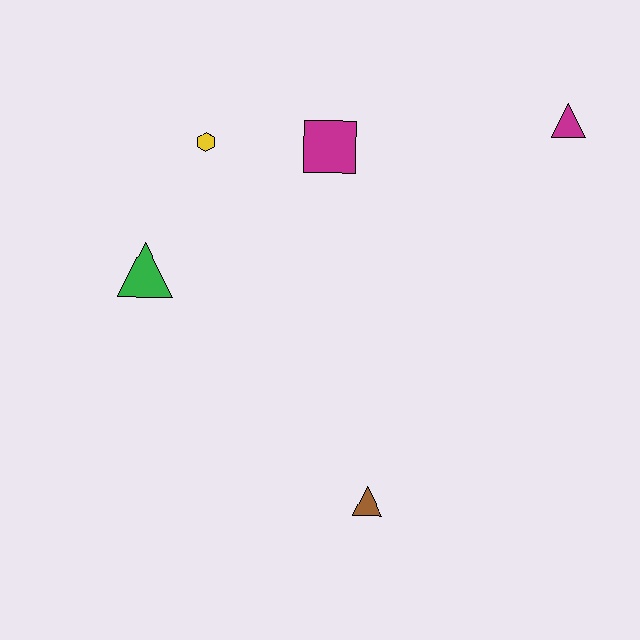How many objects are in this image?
There are 5 objects.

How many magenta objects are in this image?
There are 2 magenta objects.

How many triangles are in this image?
There are 3 triangles.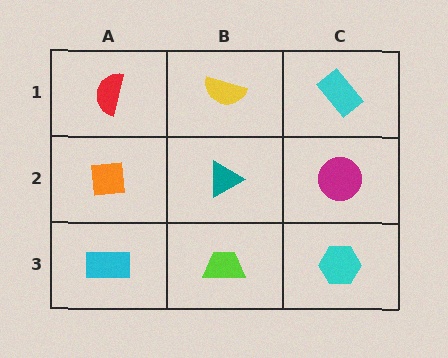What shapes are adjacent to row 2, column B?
A yellow semicircle (row 1, column B), a lime trapezoid (row 3, column B), an orange square (row 2, column A), a magenta circle (row 2, column C).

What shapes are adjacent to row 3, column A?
An orange square (row 2, column A), a lime trapezoid (row 3, column B).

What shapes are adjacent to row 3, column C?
A magenta circle (row 2, column C), a lime trapezoid (row 3, column B).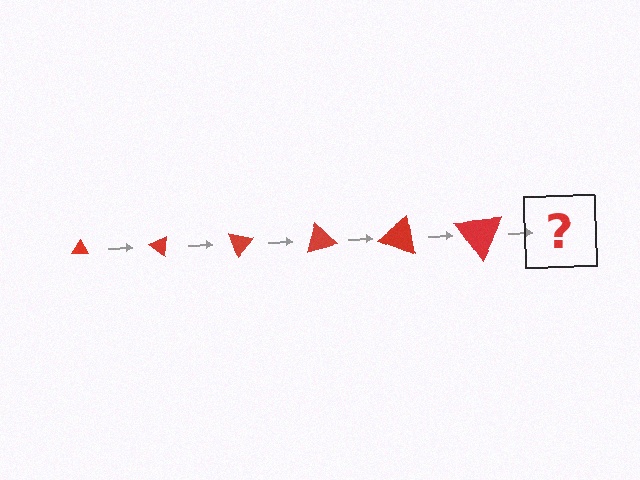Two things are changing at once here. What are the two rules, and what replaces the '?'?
The two rules are that the triangle grows larger each step and it rotates 35 degrees each step. The '?' should be a triangle, larger than the previous one and rotated 210 degrees from the start.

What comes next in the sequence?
The next element should be a triangle, larger than the previous one and rotated 210 degrees from the start.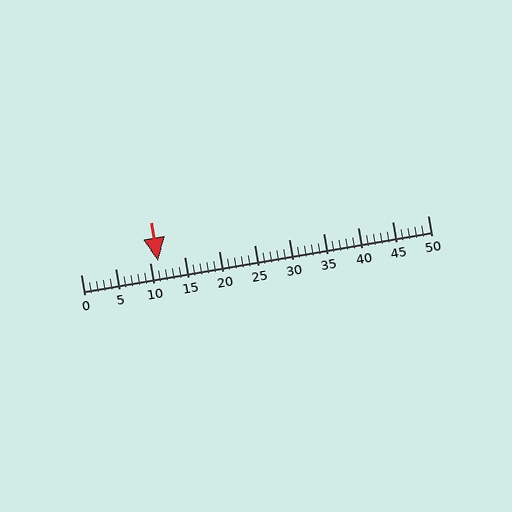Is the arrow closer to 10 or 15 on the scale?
The arrow is closer to 10.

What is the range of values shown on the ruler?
The ruler shows values from 0 to 50.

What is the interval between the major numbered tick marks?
The major tick marks are spaced 5 units apart.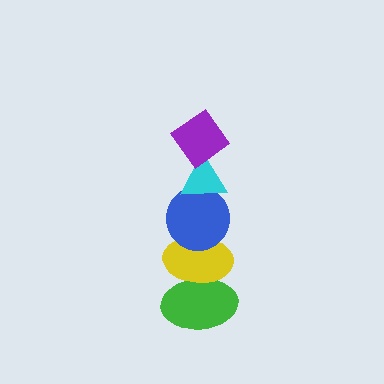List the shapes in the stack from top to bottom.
From top to bottom: the purple diamond, the cyan triangle, the blue circle, the yellow ellipse, the green ellipse.